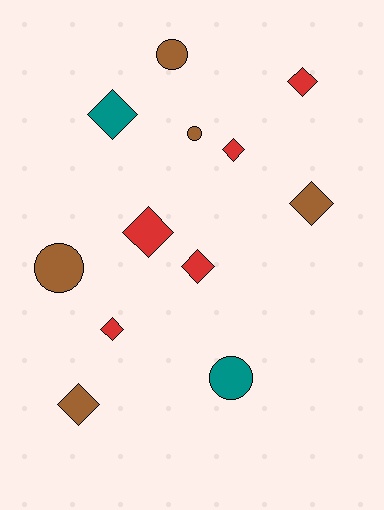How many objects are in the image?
There are 12 objects.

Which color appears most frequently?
Red, with 5 objects.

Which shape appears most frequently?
Diamond, with 8 objects.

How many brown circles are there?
There are 3 brown circles.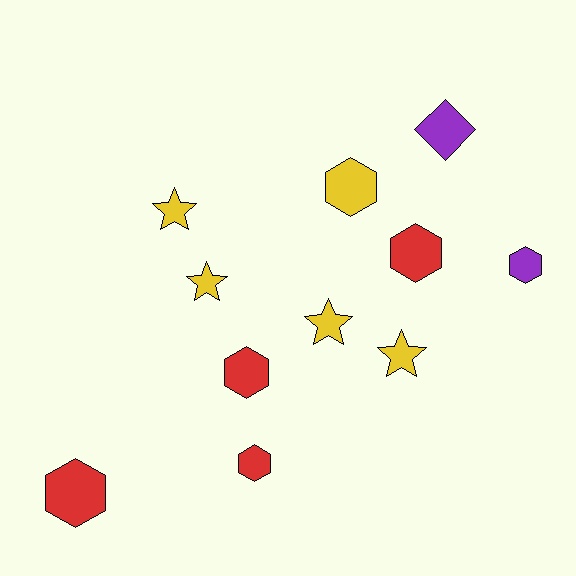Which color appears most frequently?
Yellow, with 5 objects.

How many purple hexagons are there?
There is 1 purple hexagon.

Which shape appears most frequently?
Hexagon, with 6 objects.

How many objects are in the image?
There are 11 objects.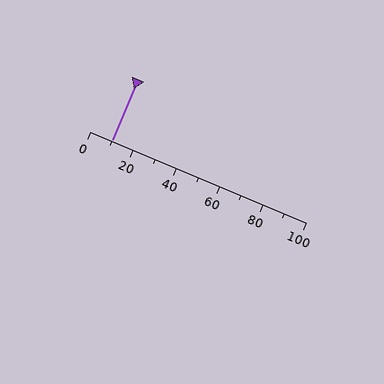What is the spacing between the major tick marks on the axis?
The major ticks are spaced 20 apart.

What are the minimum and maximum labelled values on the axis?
The axis runs from 0 to 100.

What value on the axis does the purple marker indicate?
The marker indicates approximately 10.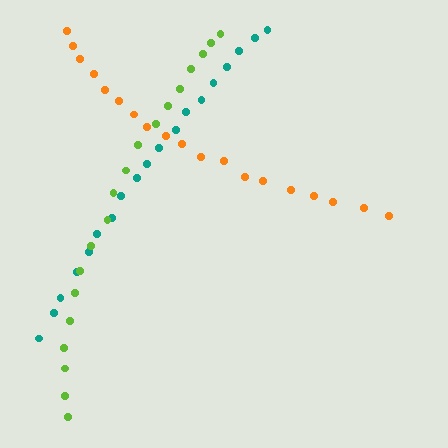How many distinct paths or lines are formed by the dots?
There are 3 distinct paths.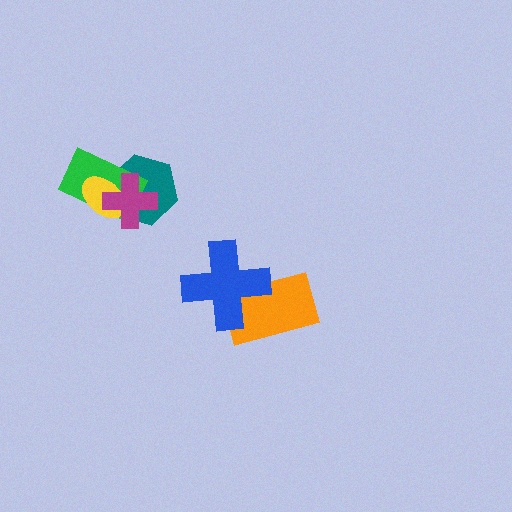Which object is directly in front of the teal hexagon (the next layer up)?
The green rectangle is directly in front of the teal hexagon.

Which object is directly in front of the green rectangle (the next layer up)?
The yellow ellipse is directly in front of the green rectangle.